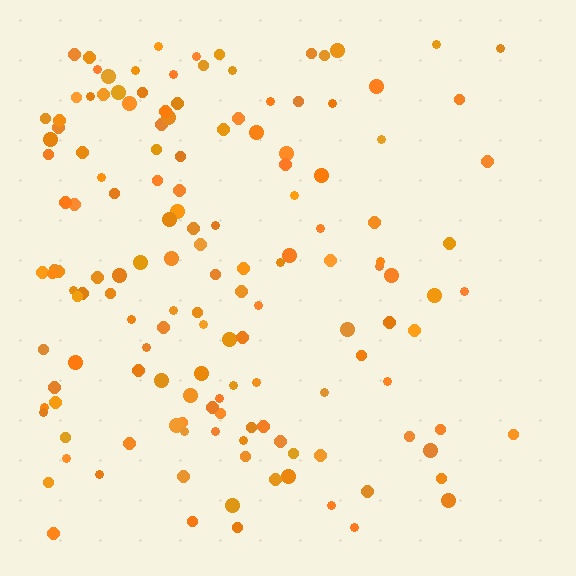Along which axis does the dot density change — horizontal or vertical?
Horizontal.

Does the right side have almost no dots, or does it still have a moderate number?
Still a moderate number, just noticeably fewer than the left.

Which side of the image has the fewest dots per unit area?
The right.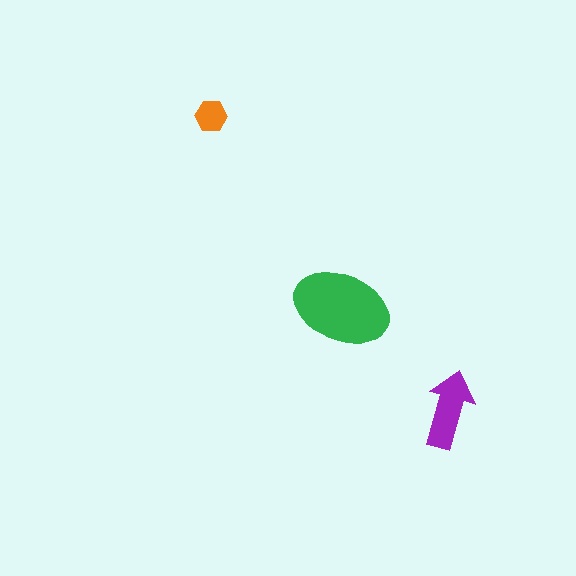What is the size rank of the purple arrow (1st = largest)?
2nd.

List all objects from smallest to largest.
The orange hexagon, the purple arrow, the green ellipse.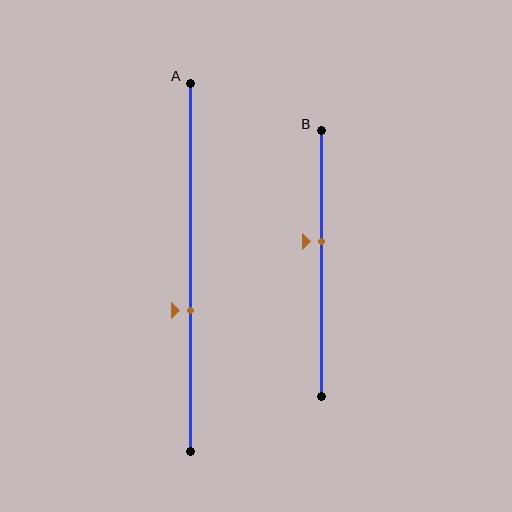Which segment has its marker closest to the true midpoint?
Segment B has its marker closest to the true midpoint.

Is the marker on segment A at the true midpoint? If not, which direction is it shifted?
No, the marker on segment A is shifted downward by about 12% of the segment length.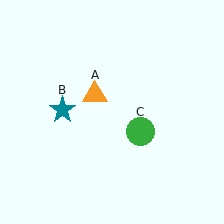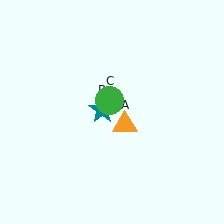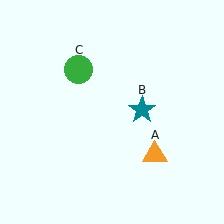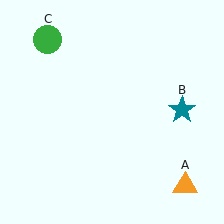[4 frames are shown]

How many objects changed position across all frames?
3 objects changed position: orange triangle (object A), teal star (object B), green circle (object C).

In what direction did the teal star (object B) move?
The teal star (object B) moved right.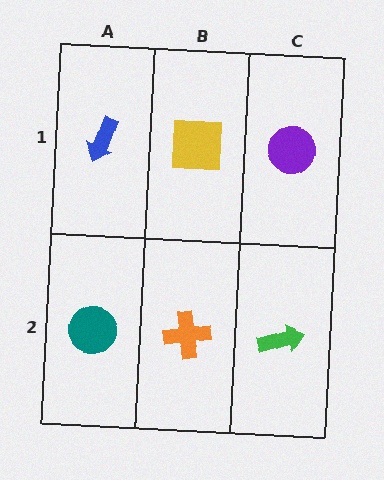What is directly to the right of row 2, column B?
A green arrow.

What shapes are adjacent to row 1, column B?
An orange cross (row 2, column B), a blue arrow (row 1, column A), a purple circle (row 1, column C).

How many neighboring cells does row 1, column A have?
2.